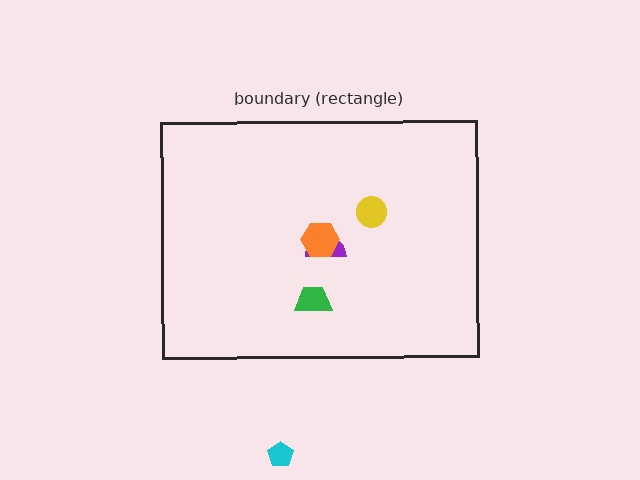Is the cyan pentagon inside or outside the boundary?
Outside.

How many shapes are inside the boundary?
4 inside, 1 outside.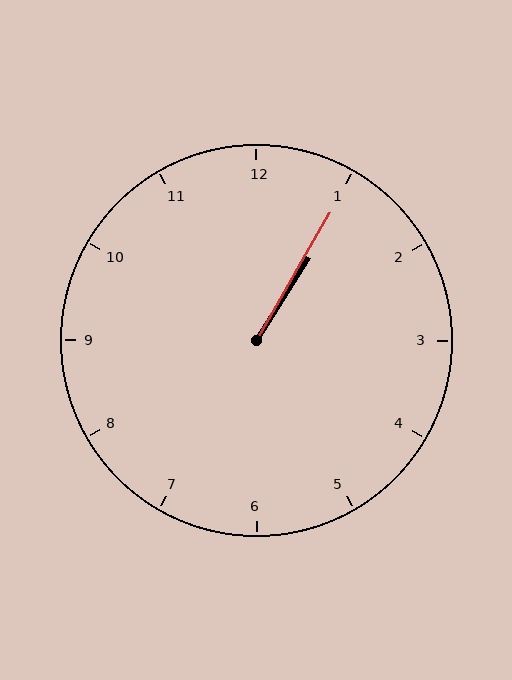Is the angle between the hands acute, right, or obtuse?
It is acute.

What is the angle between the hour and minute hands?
Approximately 2 degrees.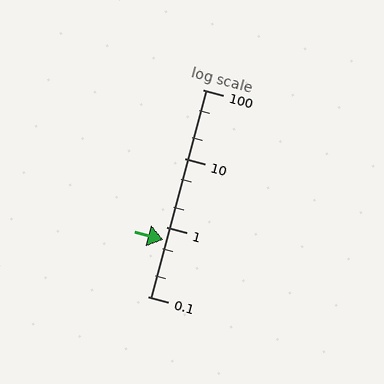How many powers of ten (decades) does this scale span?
The scale spans 3 decades, from 0.1 to 100.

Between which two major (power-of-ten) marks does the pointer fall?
The pointer is between 0.1 and 1.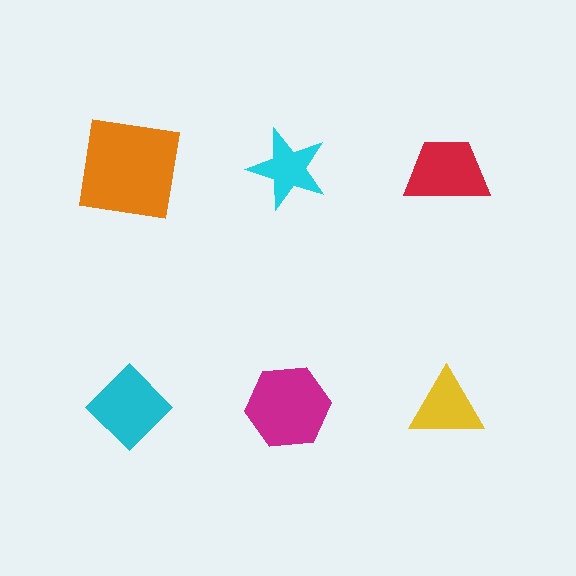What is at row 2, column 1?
A cyan diamond.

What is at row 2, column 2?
A magenta hexagon.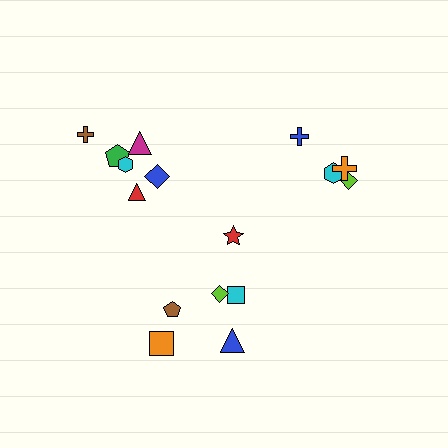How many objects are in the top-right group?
There are 4 objects.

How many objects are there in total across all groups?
There are 16 objects.